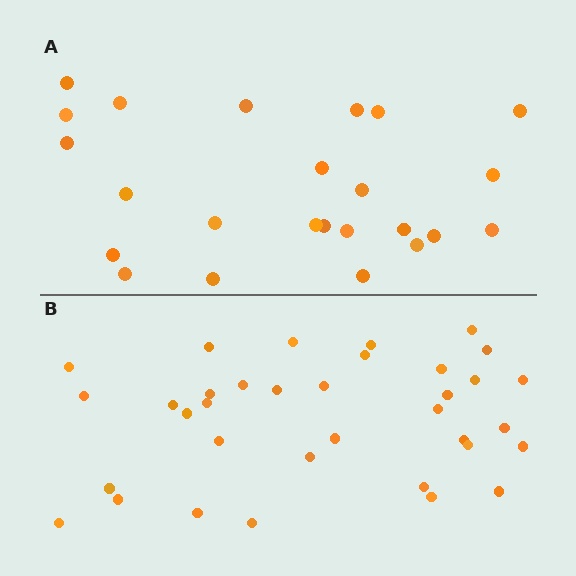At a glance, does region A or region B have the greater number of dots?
Region B (the bottom region) has more dots.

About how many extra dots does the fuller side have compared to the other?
Region B has roughly 12 or so more dots than region A.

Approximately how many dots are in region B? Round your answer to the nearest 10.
About 40 dots. (The exact count is 35, which rounds to 40.)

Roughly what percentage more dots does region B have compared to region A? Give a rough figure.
About 45% more.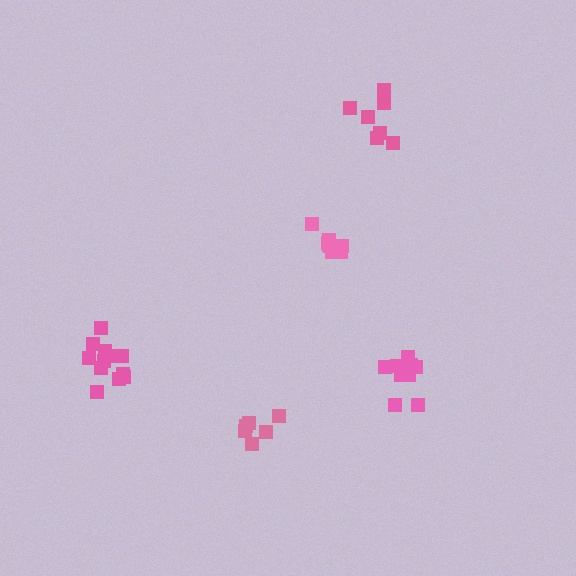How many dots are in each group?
Group 1: 7 dots, Group 2: 8 dots, Group 3: 6 dots, Group 4: 12 dots, Group 5: 11 dots (44 total).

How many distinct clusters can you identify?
There are 5 distinct clusters.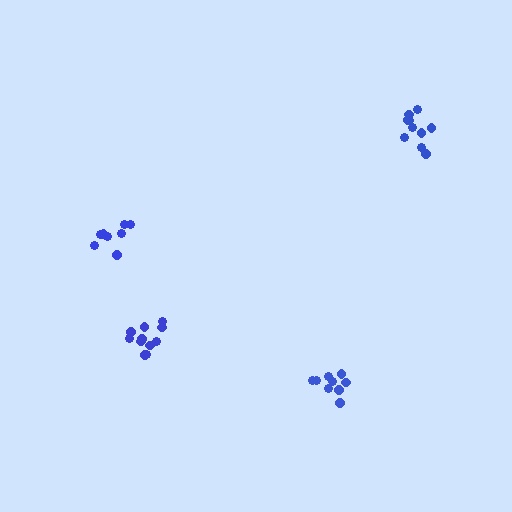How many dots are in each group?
Group 1: 8 dots, Group 2: 11 dots, Group 3: 10 dots, Group 4: 9 dots (38 total).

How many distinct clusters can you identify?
There are 4 distinct clusters.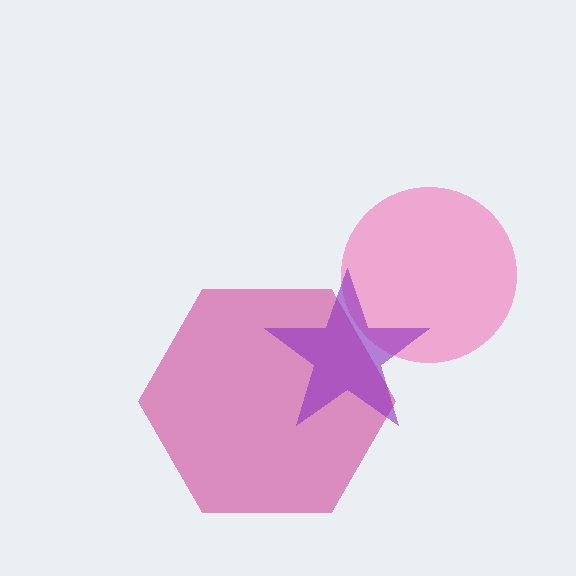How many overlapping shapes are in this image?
There are 3 overlapping shapes in the image.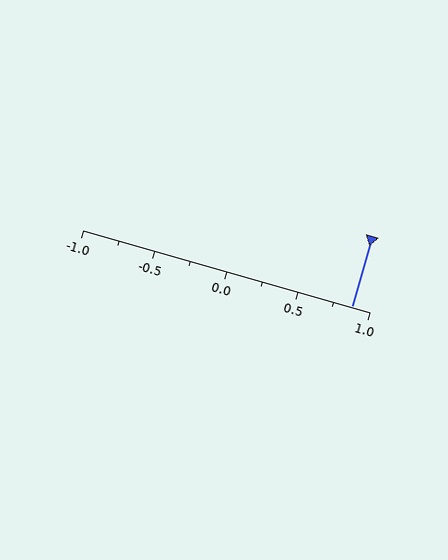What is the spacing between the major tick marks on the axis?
The major ticks are spaced 0.5 apart.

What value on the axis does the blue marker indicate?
The marker indicates approximately 0.88.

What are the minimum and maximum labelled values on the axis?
The axis runs from -1.0 to 1.0.